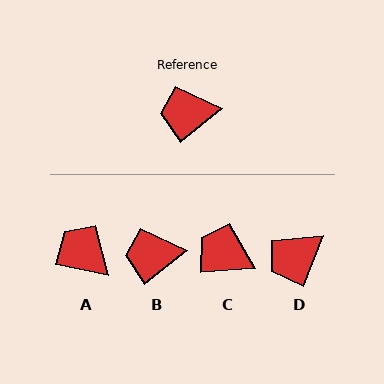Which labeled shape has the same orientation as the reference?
B.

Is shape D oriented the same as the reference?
No, it is off by about 31 degrees.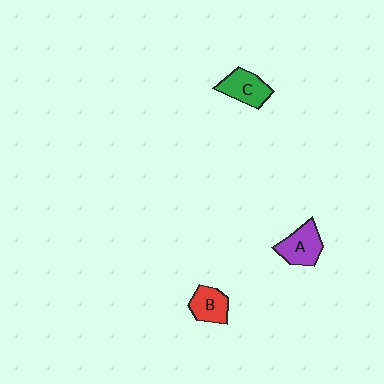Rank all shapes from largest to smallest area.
From largest to smallest: A (purple), C (green), B (red).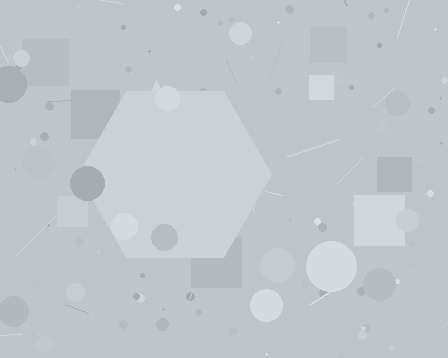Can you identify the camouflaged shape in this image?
The camouflaged shape is a hexagon.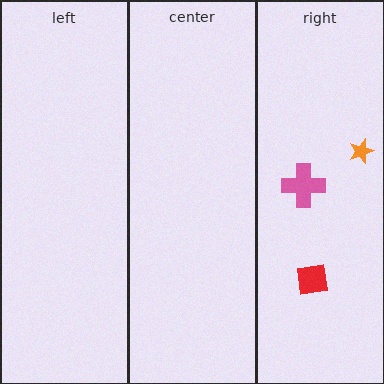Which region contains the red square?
The right region.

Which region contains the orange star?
The right region.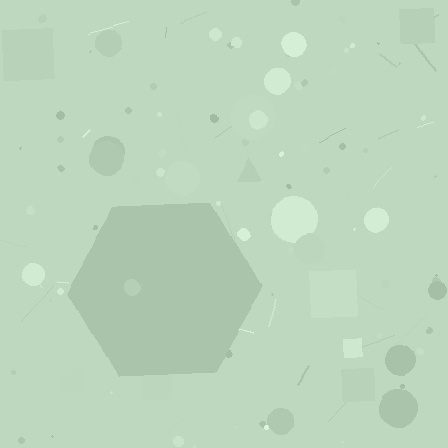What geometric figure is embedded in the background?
A hexagon is embedded in the background.